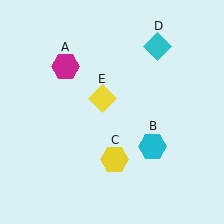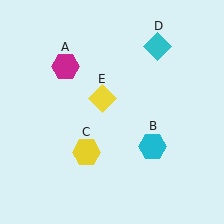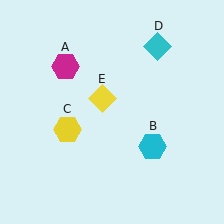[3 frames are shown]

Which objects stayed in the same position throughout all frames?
Magenta hexagon (object A) and cyan hexagon (object B) and cyan diamond (object D) and yellow diamond (object E) remained stationary.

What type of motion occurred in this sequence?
The yellow hexagon (object C) rotated clockwise around the center of the scene.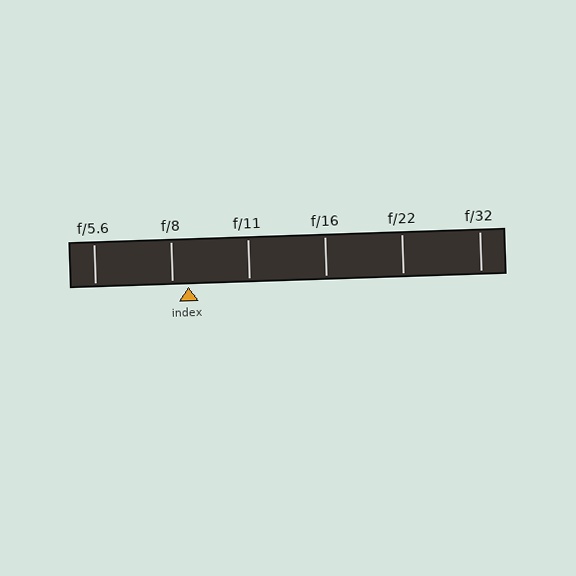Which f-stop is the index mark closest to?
The index mark is closest to f/8.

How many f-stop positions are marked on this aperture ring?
There are 6 f-stop positions marked.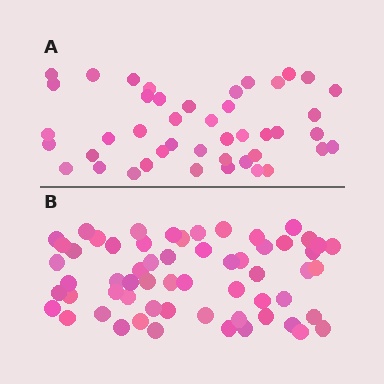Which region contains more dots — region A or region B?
Region B (the bottom region) has more dots.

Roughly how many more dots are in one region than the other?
Region B has approximately 15 more dots than region A.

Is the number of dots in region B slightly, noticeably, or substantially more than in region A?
Region B has noticeably more, but not dramatically so. The ratio is roughly 1.4 to 1.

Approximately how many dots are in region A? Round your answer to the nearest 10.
About 40 dots. (The exact count is 44, which rounds to 40.)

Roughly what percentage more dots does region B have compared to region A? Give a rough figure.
About 35% more.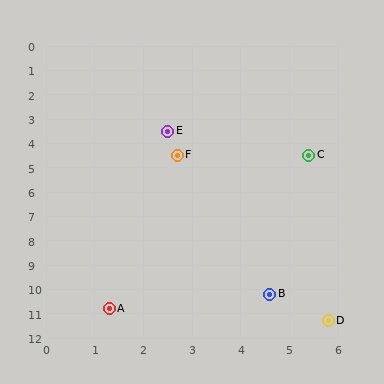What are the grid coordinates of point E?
Point E is at approximately (2.5, 3.5).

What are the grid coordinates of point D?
Point D is at approximately (5.8, 11.3).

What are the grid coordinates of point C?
Point C is at approximately (5.4, 4.5).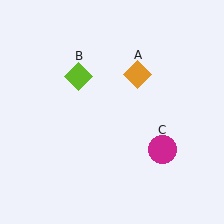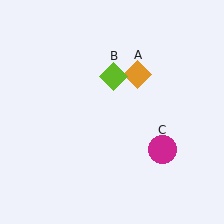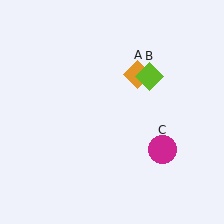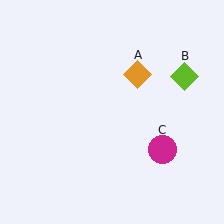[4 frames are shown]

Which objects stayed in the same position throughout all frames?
Orange diamond (object A) and magenta circle (object C) remained stationary.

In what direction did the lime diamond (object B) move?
The lime diamond (object B) moved right.